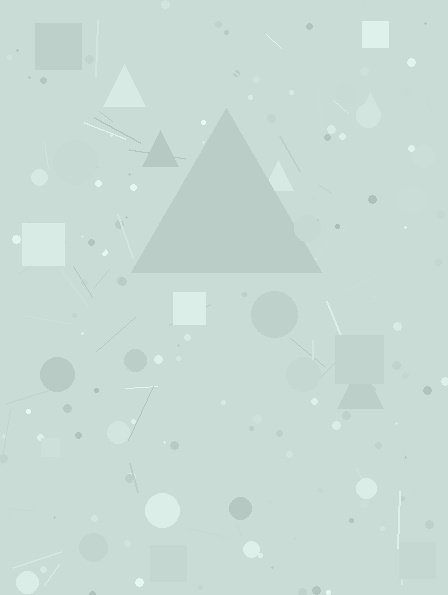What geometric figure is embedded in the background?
A triangle is embedded in the background.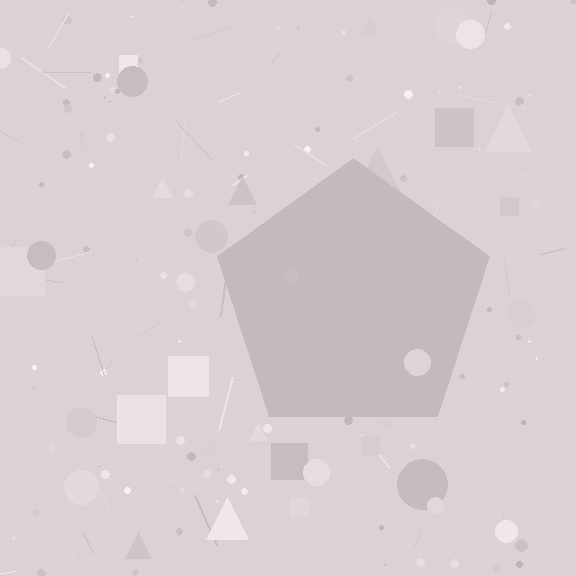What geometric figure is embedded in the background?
A pentagon is embedded in the background.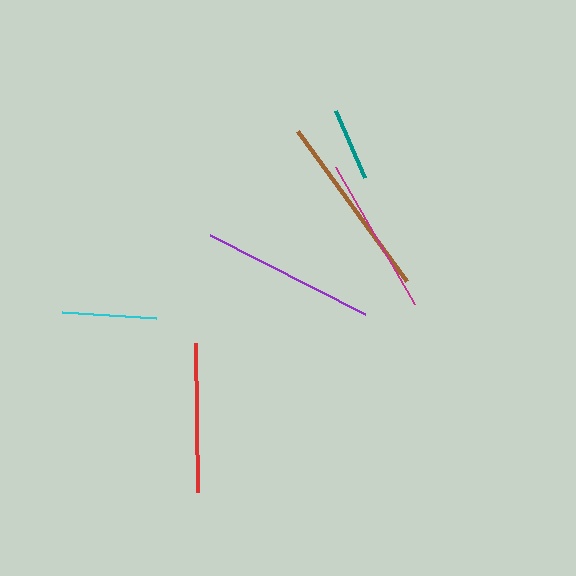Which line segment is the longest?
The brown line is the longest at approximately 185 pixels.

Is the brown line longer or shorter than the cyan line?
The brown line is longer than the cyan line.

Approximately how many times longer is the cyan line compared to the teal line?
The cyan line is approximately 1.3 times the length of the teal line.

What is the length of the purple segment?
The purple segment is approximately 174 pixels long.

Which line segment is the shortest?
The teal line is the shortest at approximately 73 pixels.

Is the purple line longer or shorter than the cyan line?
The purple line is longer than the cyan line.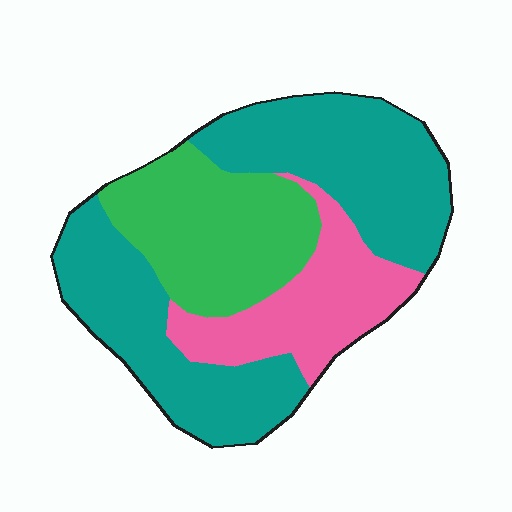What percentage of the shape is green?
Green covers around 25% of the shape.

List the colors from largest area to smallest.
From largest to smallest: teal, green, pink.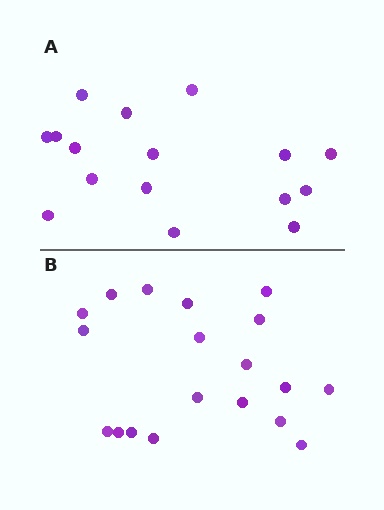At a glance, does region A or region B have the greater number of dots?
Region B (the bottom region) has more dots.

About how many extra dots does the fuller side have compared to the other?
Region B has just a few more — roughly 2 or 3 more dots than region A.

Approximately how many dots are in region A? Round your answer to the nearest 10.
About 20 dots. (The exact count is 16, which rounds to 20.)